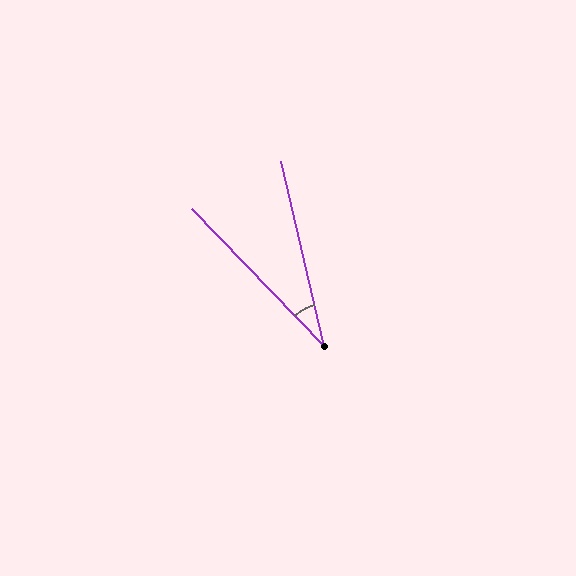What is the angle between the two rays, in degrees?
Approximately 31 degrees.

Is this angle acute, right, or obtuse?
It is acute.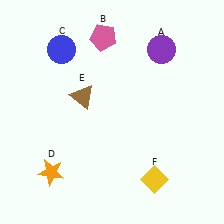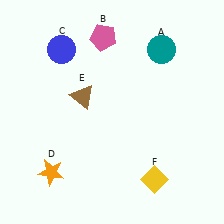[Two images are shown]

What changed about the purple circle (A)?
In Image 1, A is purple. In Image 2, it changed to teal.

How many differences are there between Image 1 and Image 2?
There is 1 difference between the two images.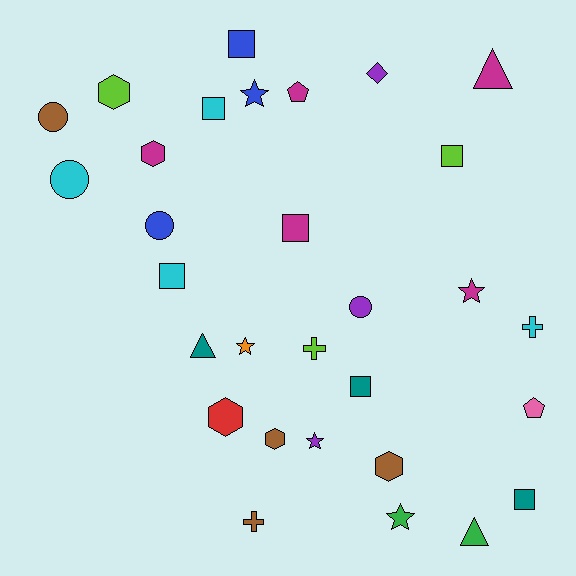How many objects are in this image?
There are 30 objects.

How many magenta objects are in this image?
There are 5 magenta objects.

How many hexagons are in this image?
There are 5 hexagons.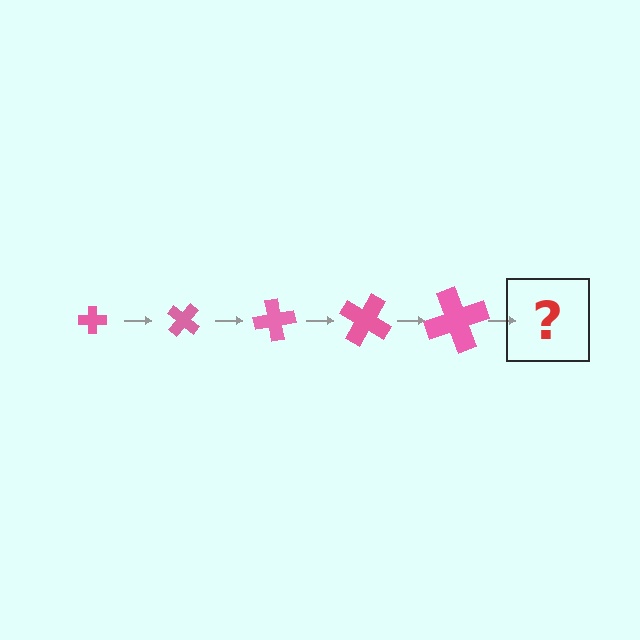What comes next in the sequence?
The next element should be a cross, larger than the previous one and rotated 200 degrees from the start.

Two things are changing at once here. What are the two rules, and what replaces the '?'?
The two rules are that the cross grows larger each step and it rotates 40 degrees each step. The '?' should be a cross, larger than the previous one and rotated 200 degrees from the start.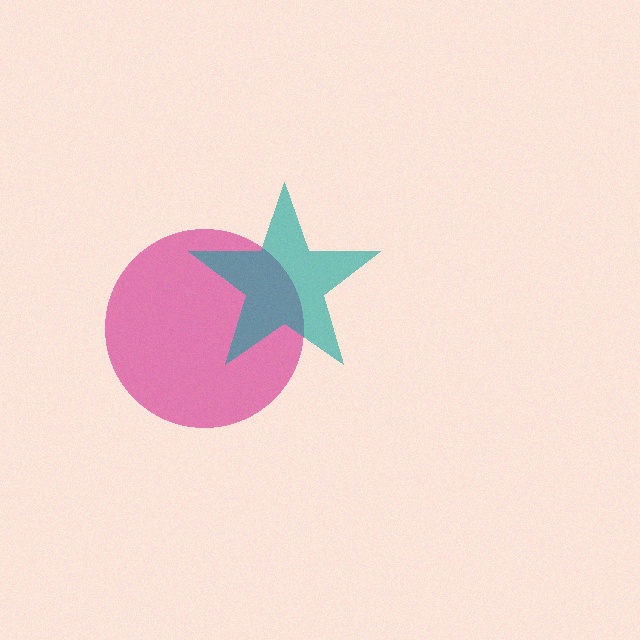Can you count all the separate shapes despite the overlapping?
Yes, there are 2 separate shapes.